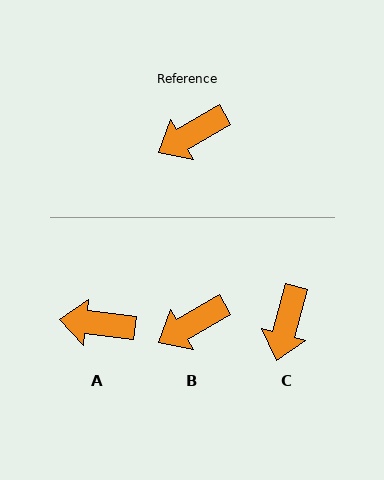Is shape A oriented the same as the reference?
No, it is off by about 37 degrees.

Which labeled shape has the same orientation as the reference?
B.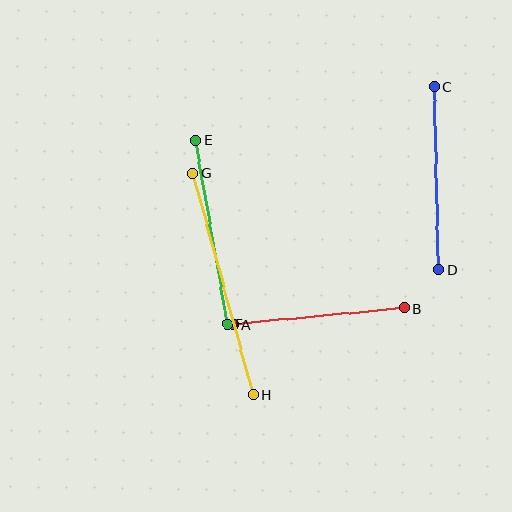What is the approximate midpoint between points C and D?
The midpoint is at approximately (436, 178) pixels.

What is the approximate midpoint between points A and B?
The midpoint is at approximately (319, 316) pixels.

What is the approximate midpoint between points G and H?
The midpoint is at approximately (223, 284) pixels.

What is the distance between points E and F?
The distance is approximately 186 pixels.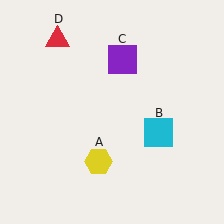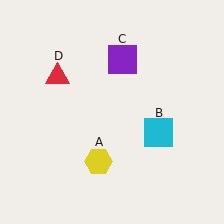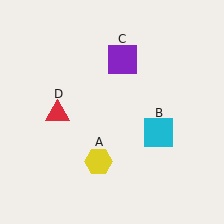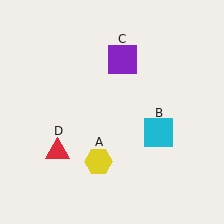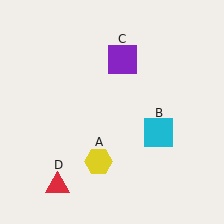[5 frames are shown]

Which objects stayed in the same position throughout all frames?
Yellow hexagon (object A) and cyan square (object B) and purple square (object C) remained stationary.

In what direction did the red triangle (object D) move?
The red triangle (object D) moved down.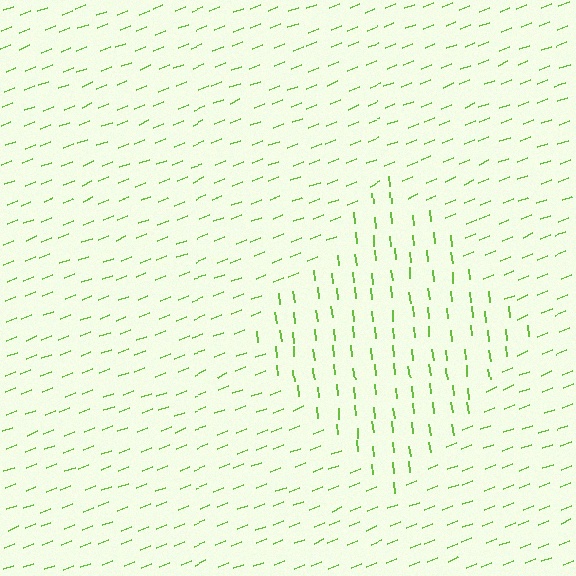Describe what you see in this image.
The image is filled with small lime line segments. A diamond region in the image has lines oriented differently from the surrounding lines, creating a visible texture boundary.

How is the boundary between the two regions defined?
The boundary is defined purely by a change in line orientation (approximately 75 degrees difference). All lines are the same color and thickness.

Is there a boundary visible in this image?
Yes, there is a texture boundary formed by a change in line orientation.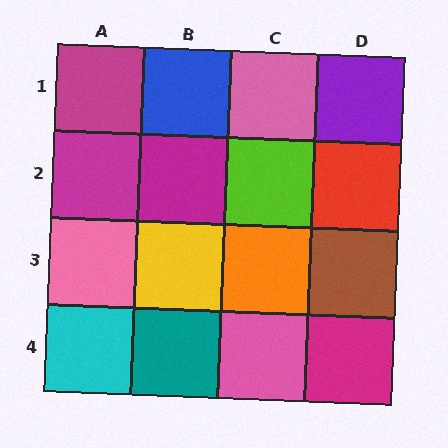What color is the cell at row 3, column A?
Pink.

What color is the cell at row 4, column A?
Cyan.